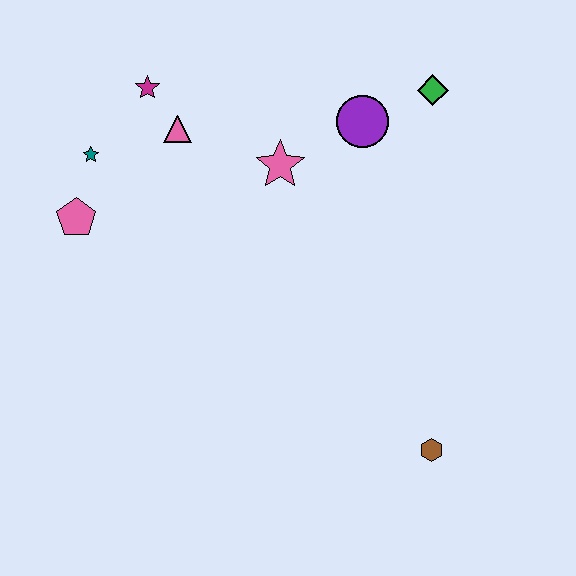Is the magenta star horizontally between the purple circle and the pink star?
No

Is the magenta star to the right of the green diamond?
No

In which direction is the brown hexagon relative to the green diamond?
The brown hexagon is below the green diamond.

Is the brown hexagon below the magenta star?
Yes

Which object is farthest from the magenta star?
The brown hexagon is farthest from the magenta star.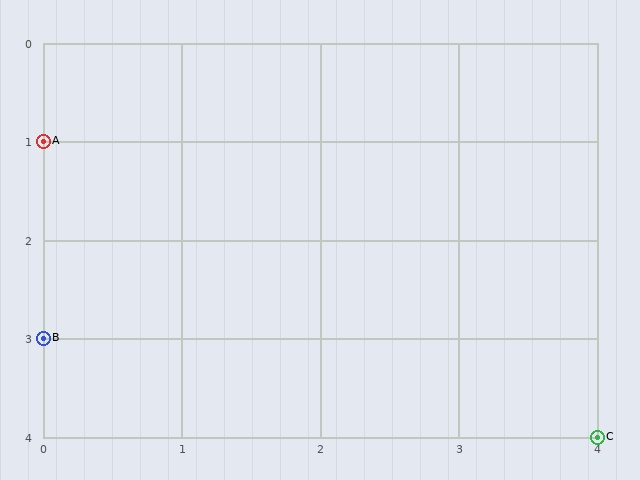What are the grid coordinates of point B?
Point B is at grid coordinates (0, 3).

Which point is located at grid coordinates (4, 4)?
Point C is at (4, 4).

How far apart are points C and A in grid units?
Points C and A are 4 columns and 3 rows apart (about 5.0 grid units diagonally).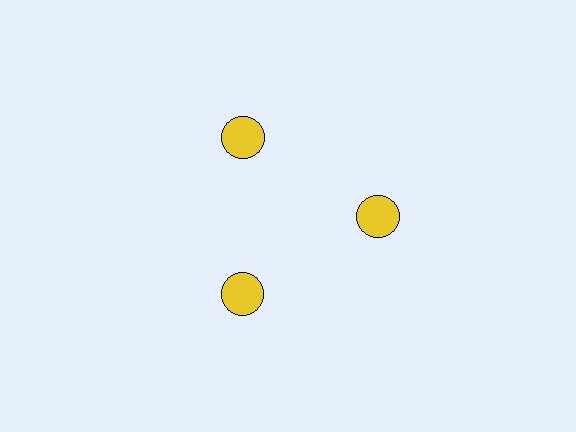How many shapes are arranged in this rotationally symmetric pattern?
There are 3 shapes, arranged in 3 groups of 1.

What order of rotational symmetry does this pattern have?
This pattern has 3-fold rotational symmetry.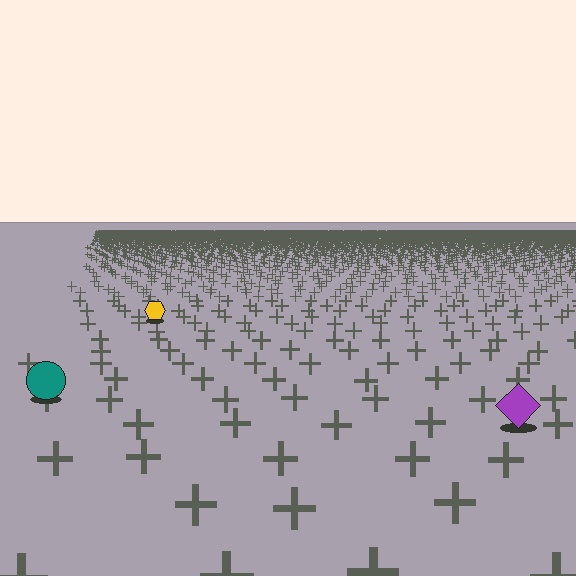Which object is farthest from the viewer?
The yellow hexagon is farthest from the viewer. It appears smaller and the ground texture around it is denser.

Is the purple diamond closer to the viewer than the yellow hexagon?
Yes. The purple diamond is closer — you can tell from the texture gradient: the ground texture is coarser near it.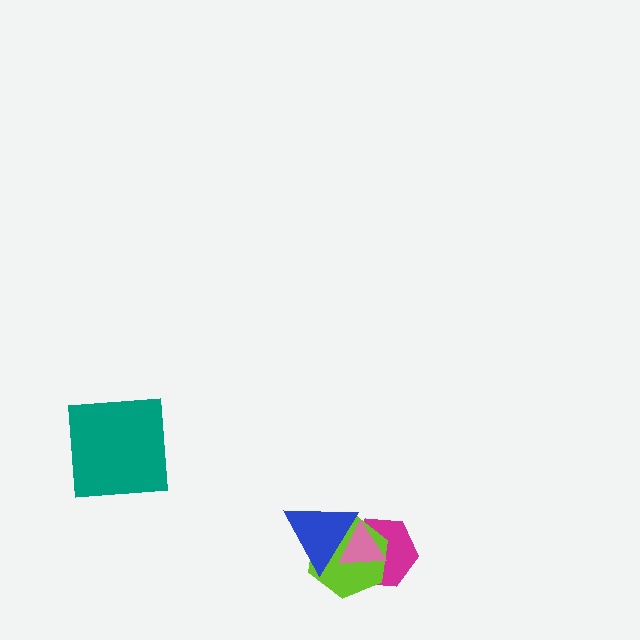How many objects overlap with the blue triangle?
3 objects overlap with the blue triangle.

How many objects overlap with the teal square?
0 objects overlap with the teal square.